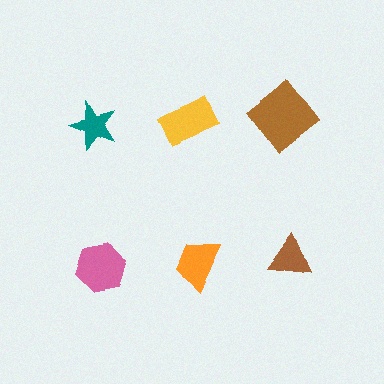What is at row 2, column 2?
An orange trapezoid.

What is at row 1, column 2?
A yellow rectangle.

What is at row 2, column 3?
A brown triangle.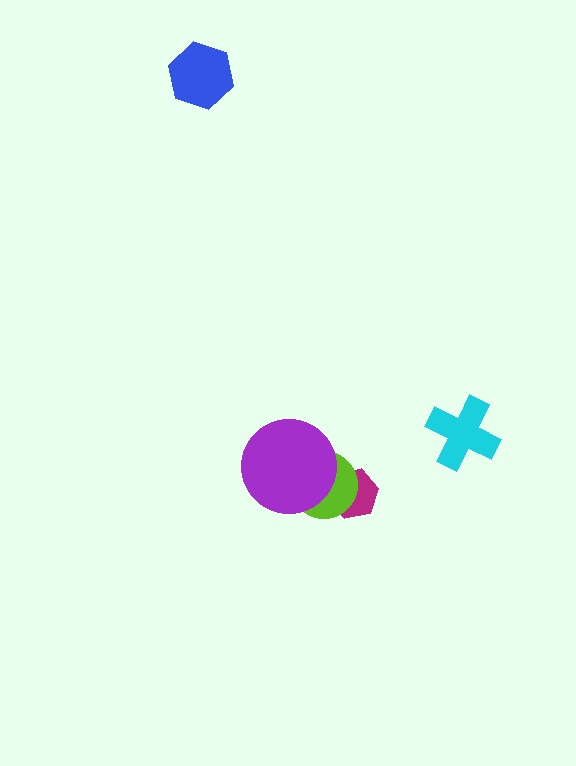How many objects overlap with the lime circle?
2 objects overlap with the lime circle.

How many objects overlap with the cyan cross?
0 objects overlap with the cyan cross.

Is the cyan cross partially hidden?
No, no other shape covers it.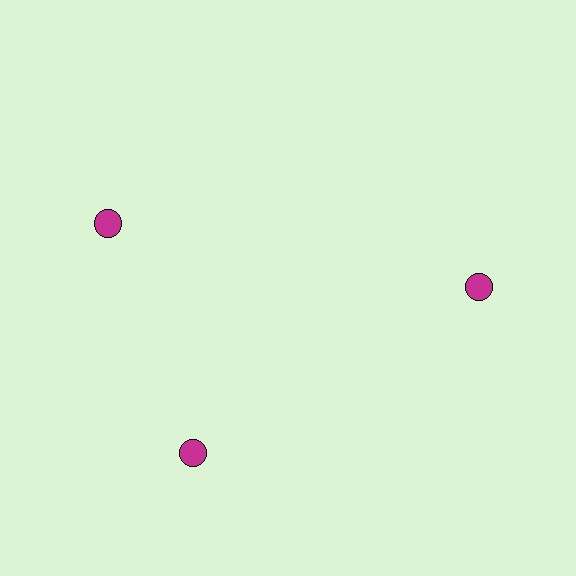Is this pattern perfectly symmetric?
No. The 3 magenta circles are arranged in a ring, but one element near the 11 o'clock position is rotated out of alignment along the ring, breaking the 3-fold rotational symmetry.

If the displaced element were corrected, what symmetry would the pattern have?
It would have 3-fold rotational symmetry — the pattern would map onto itself every 120 degrees.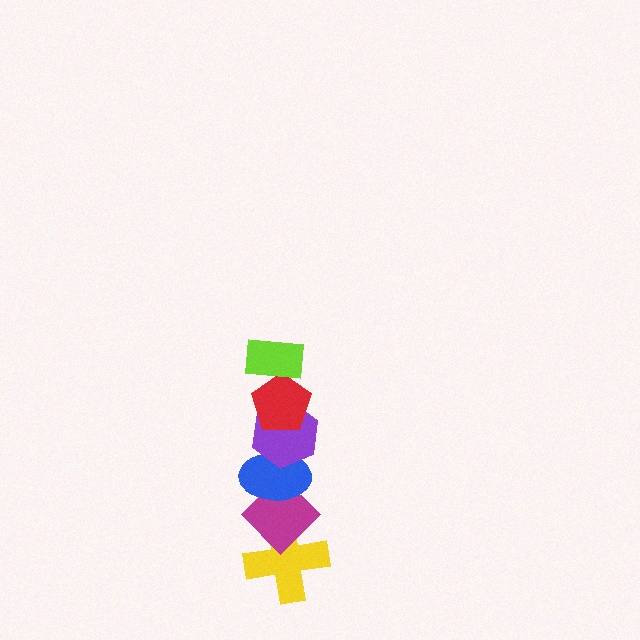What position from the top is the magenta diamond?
The magenta diamond is 5th from the top.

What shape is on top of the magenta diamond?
The blue ellipse is on top of the magenta diamond.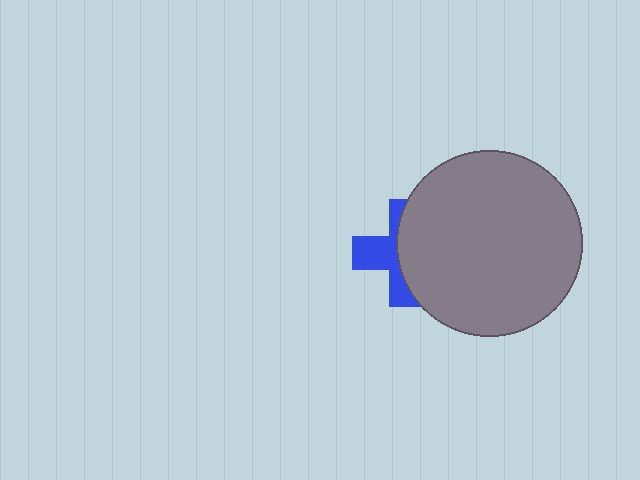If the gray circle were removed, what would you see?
You would see the complete blue cross.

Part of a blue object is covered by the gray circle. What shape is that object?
It is a cross.